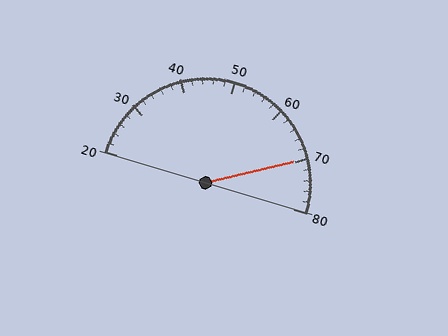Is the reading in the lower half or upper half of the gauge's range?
The reading is in the upper half of the range (20 to 80).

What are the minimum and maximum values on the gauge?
The gauge ranges from 20 to 80.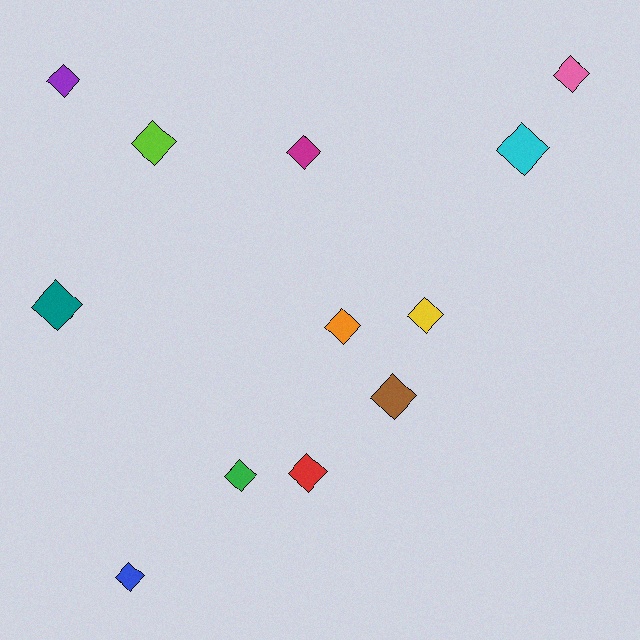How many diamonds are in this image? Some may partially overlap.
There are 12 diamonds.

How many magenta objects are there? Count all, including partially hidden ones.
There is 1 magenta object.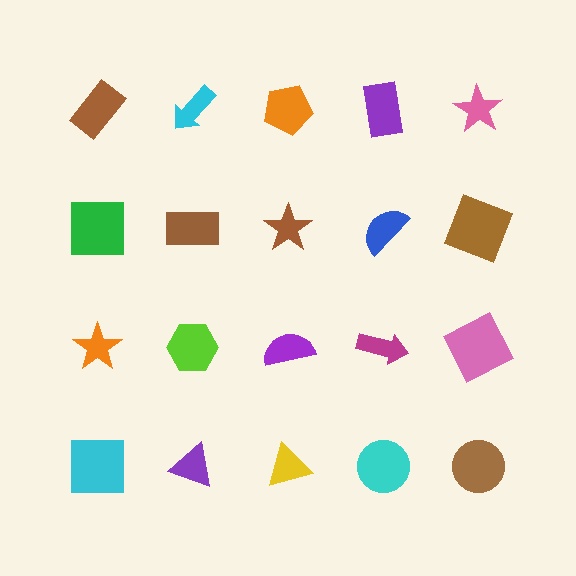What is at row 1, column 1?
A brown rectangle.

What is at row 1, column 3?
An orange pentagon.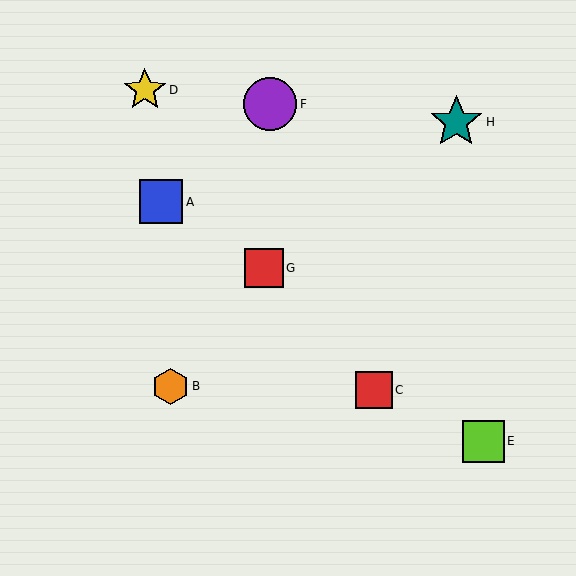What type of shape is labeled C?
Shape C is a red square.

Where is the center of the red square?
The center of the red square is at (264, 268).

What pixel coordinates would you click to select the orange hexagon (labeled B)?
Click at (171, 386) to select the orange hexagon B.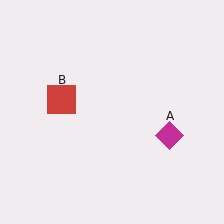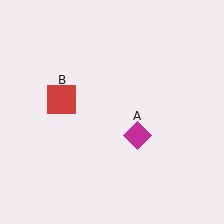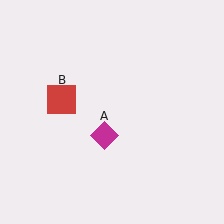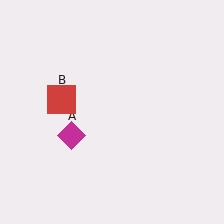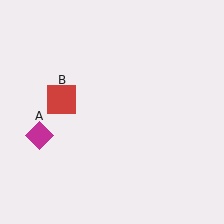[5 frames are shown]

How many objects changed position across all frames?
1 object changed position: magenta diamond (object A).